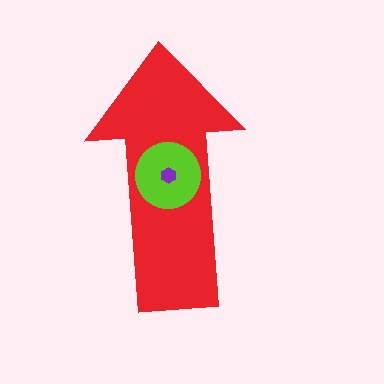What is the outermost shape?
The red arrow.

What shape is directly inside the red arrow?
The lime circle.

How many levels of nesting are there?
3.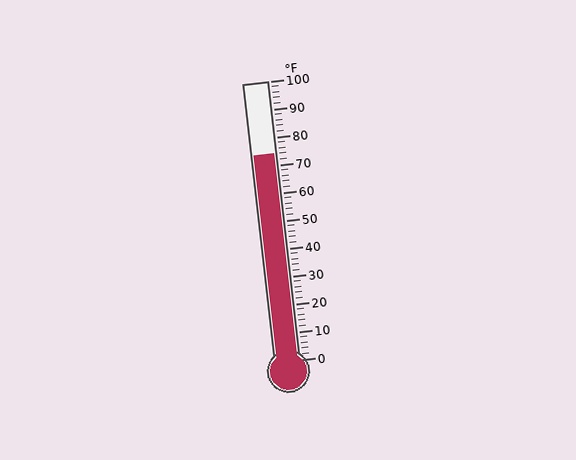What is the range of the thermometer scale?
The thermometer scale ranges from 0°F to 100°F.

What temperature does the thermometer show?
The thermometer shows approximately 74°F.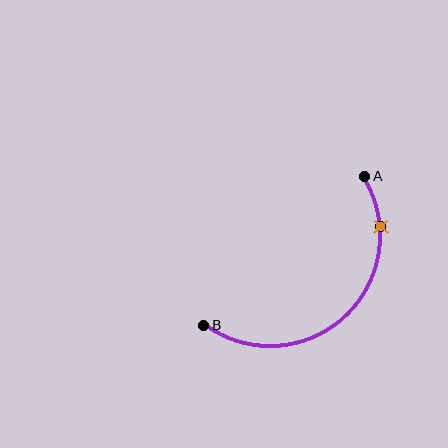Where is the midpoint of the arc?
The arc midpoint is the point on the curve farthest from the straight line joining A and B. It sits below and to the right of that line.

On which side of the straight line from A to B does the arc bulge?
The arc bulges below and to the right of the straight line connecting A and B.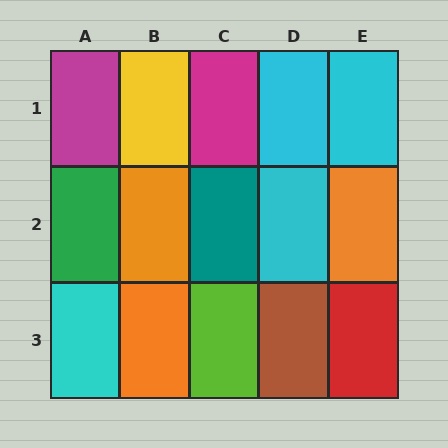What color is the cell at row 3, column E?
Red.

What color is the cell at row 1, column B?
Yellow.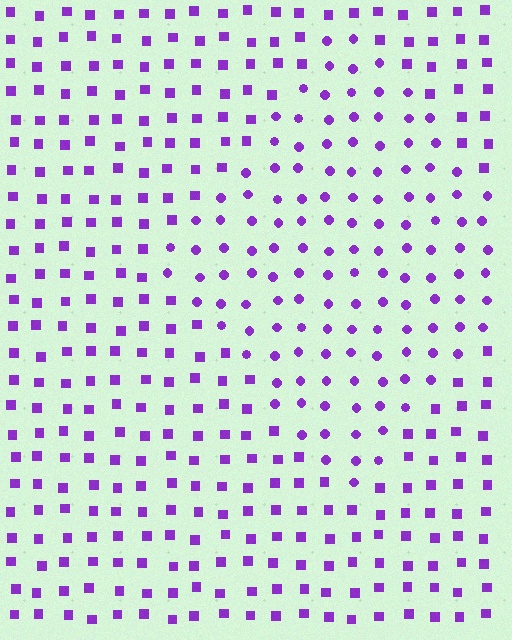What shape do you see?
I see a diamond.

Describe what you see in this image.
The image is filled with small purple elements arranged in a uniform grid. A diamond-shaped region contains circles, while the surrounding area contains squares. The boundary is defined purely by the change in element shape.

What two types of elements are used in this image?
The image uses circles inside the diamond region and squares outside it.